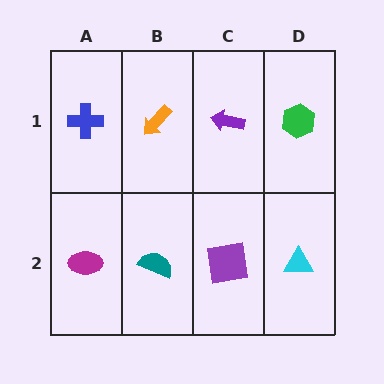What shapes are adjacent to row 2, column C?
A purple arrow (row 1, column C), a teal semicircle (row 2, column B), a cyan triangle (row 2, column D).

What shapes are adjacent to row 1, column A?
A magenta ellipse (row 2, column A), an orange arrow (row 1, column B).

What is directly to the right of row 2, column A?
A teal semicircle.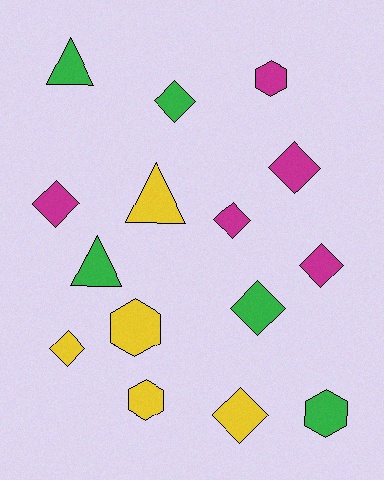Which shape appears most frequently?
Diamond, with 8 objects.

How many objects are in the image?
There are 15 objects.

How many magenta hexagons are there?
There is 1 magenta hexagon.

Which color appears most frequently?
Magenta, with 5 objects.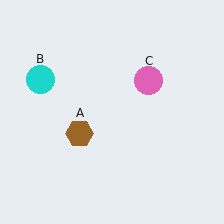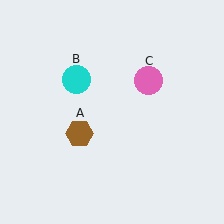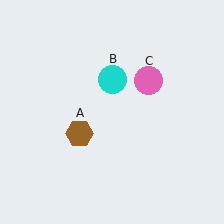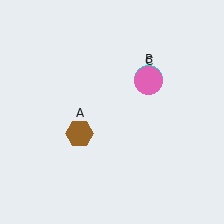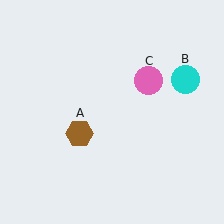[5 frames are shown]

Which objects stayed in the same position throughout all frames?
Brown hexagon (object A) and pink circle (object C) remained stationary.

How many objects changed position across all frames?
1 object changed position: cyan circle (object B).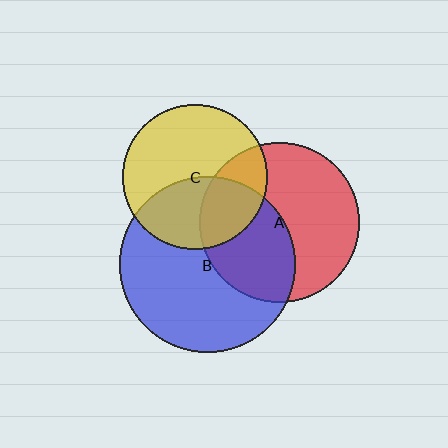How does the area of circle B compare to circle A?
Approximately 1.2 times.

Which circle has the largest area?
Circle B (blue).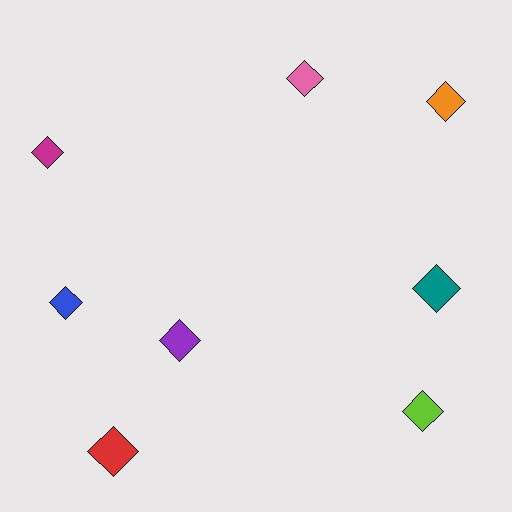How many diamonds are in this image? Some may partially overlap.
There are 8 diamonds.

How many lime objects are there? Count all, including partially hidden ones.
There is 1 lime object.